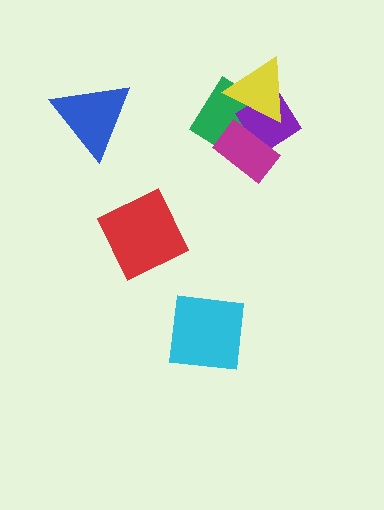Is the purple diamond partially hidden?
Yes, it is partially covered by another shape.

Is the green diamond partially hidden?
Yes, it is partially covered by another shape.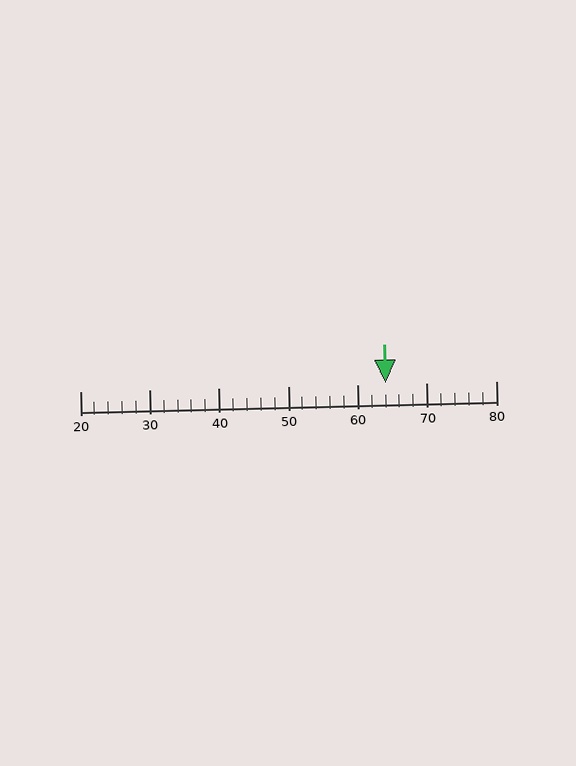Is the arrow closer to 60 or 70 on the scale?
The arrow is closer to 60.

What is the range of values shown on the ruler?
The ruler shows values from 20 to 80.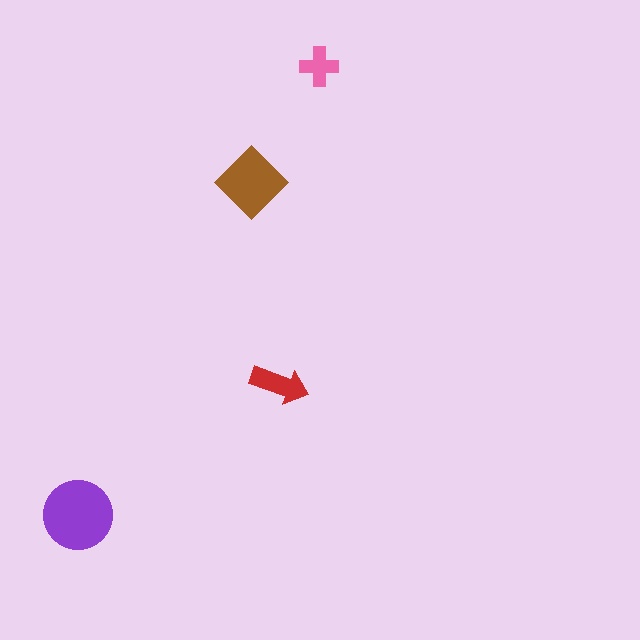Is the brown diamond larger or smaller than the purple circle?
Smaller.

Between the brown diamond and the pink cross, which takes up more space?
The brown diamond.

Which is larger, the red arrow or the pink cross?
The red arrow.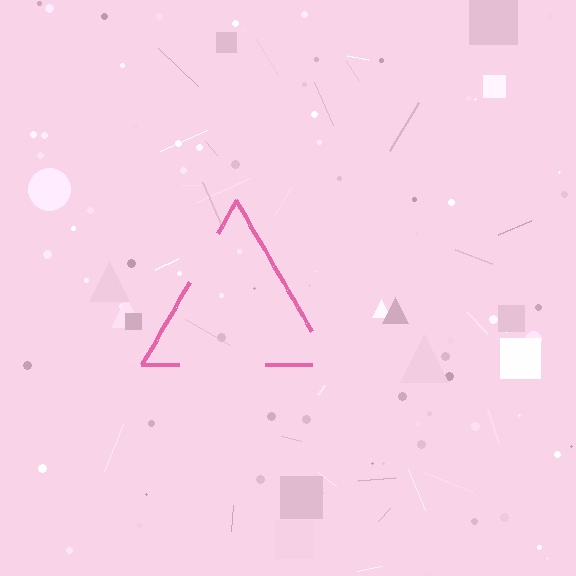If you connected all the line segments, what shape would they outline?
They would outline a triangle.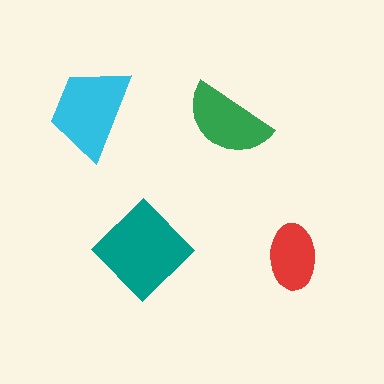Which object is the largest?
The teal diamond.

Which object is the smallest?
The red ellipse.